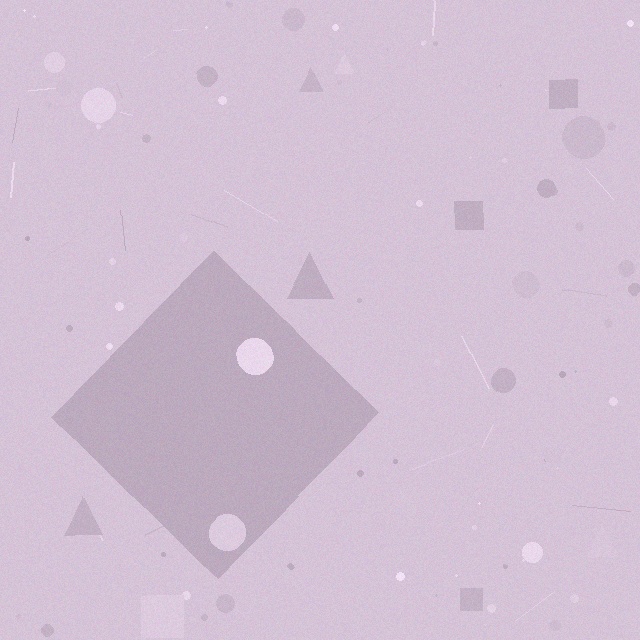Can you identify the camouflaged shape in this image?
The camouflaged shape is a diamond.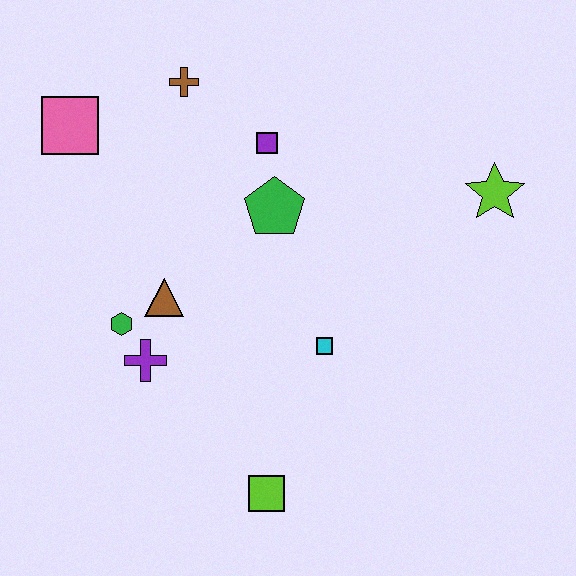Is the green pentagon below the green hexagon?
No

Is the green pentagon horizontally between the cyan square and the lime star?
No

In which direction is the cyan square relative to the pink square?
The cyan square is to the right of the pink square.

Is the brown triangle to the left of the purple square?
Yes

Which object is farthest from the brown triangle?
The lime star is farthest from the brown triangle.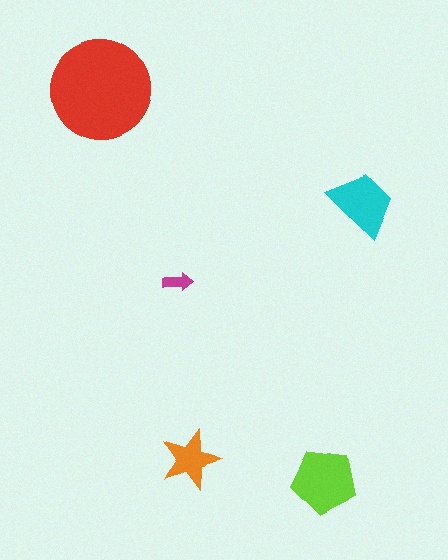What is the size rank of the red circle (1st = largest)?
1st.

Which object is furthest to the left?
The red circle is leftmost.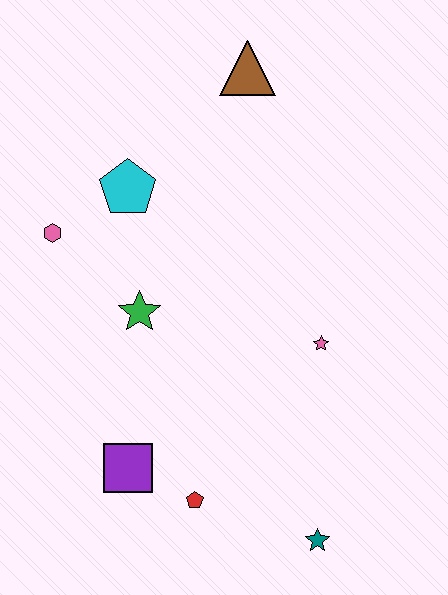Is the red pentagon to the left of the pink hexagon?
No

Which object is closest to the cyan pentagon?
The pink hexagon is closest to the cyan pentagon.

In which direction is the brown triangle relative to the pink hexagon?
The brown triangle is to the right of the pink hexagon.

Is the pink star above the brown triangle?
No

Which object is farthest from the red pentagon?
The brown triangle is farthest from the red pentagon.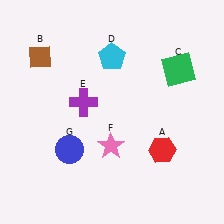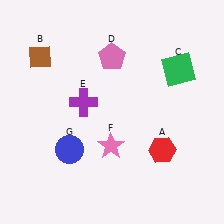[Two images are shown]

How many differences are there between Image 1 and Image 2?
There is 1 difference between the two images.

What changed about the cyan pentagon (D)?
In Image 1, D is cyan. In Image 2, it changed to pink.